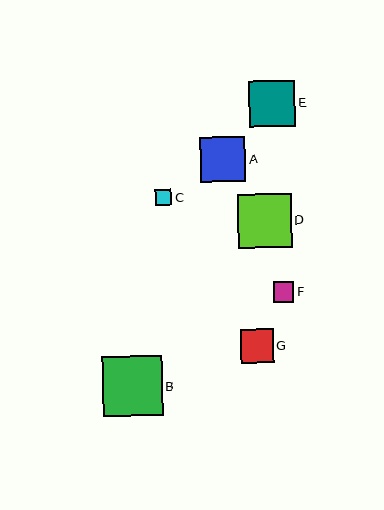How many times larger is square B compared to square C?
Square B is approximately 3.7 times the size of square C.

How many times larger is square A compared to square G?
Square A is approximately 1.3 times the size of square G.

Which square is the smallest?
Square C is the smallest with a size of approximately 16 pixels.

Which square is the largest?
Square B is the largest with a size of approximately 59 pixels.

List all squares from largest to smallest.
From largest to smallest: B, D, E, A, G, F, C.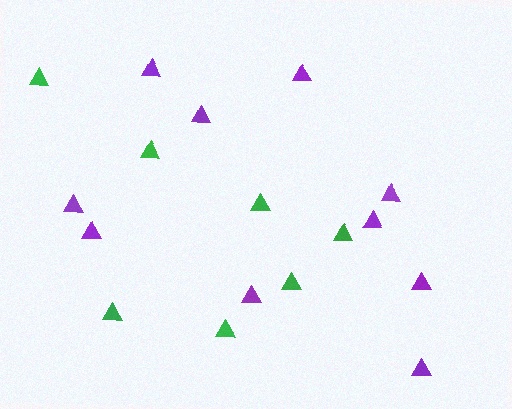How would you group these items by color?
There are 2 groups: one group of green triangles (7) and one group of purple triangles (10).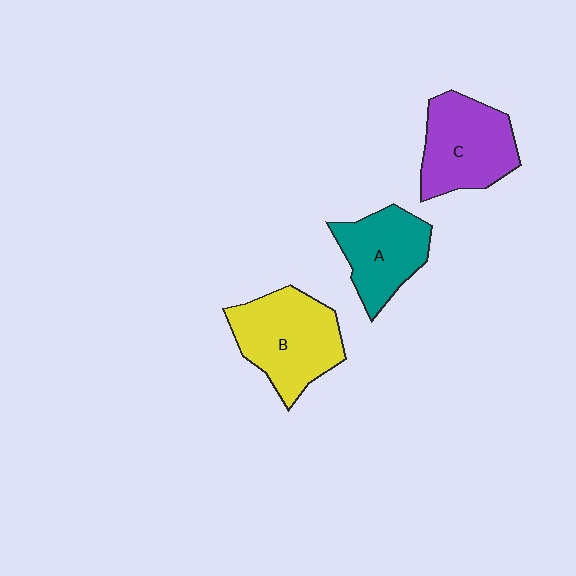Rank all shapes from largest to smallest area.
From largest to smallest: B (yellow), C (purple), A (teal).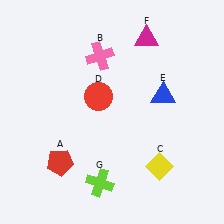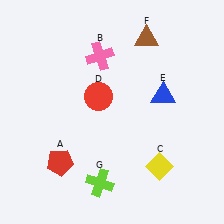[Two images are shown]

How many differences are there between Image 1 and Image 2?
There is 1 difference between the two images.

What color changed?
The triangle (F) changed from magenta in Image 1 to brown in Image 2.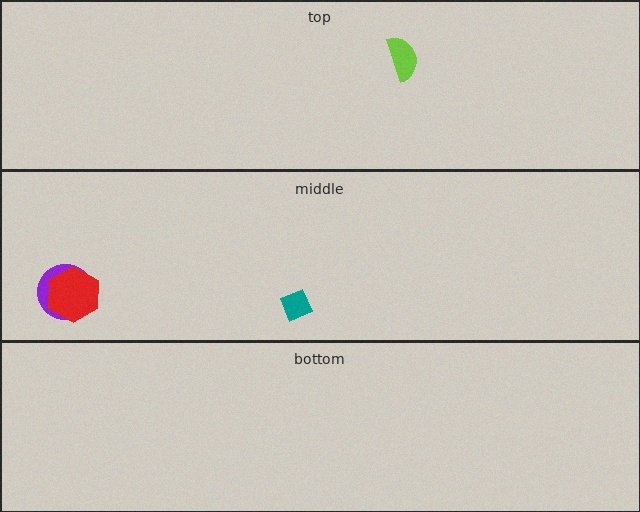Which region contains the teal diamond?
The middle region.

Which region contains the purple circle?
The middle region.